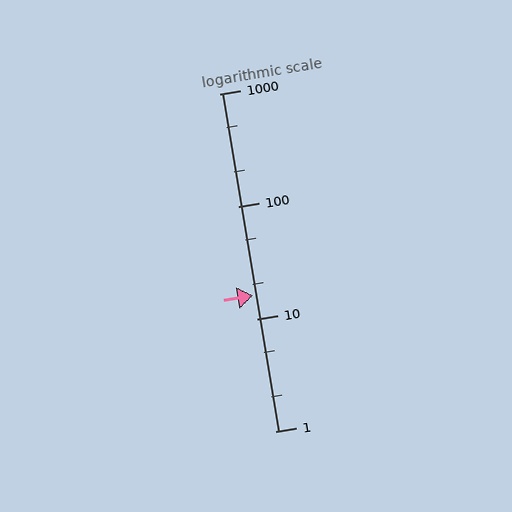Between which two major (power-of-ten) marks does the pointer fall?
The pointer is between 10 and 100.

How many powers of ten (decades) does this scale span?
The scale spans 3 decades, from 1 to 1000.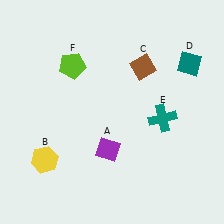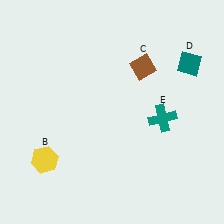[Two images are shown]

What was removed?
The lime pentagon (F), the purple diamond (A) were removed in Image 2.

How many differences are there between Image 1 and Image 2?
There are 2 differences between the two images.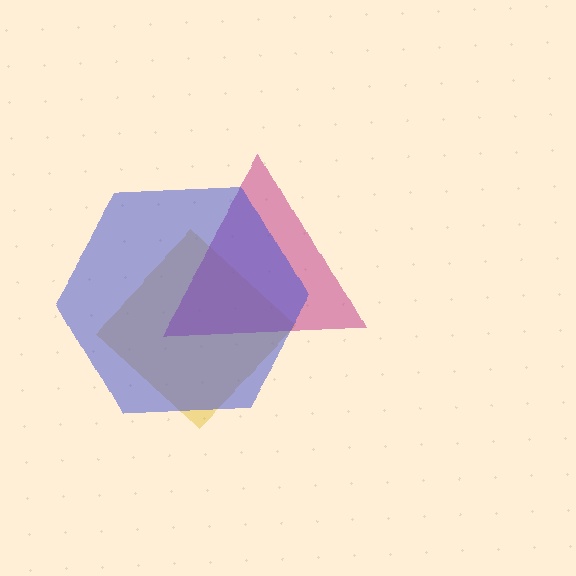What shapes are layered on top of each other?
The layered shapes are: a yellow diamond, a magenta triangle, a blue hexagon.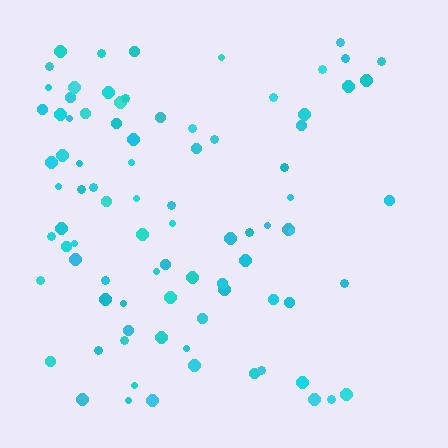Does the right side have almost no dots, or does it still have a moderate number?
Still a moderate number, just noticeably fewer than the left.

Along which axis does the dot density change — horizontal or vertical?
Horizontal.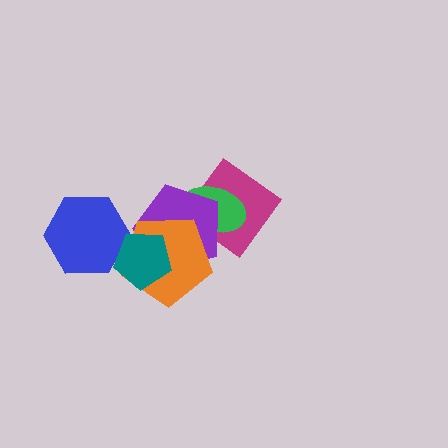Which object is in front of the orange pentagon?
The teal pentagon is in front of the orange pentagon.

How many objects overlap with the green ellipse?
3 objects overlap with the green ellipse.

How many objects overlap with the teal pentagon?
3 objects overlap with the teal pentagon.